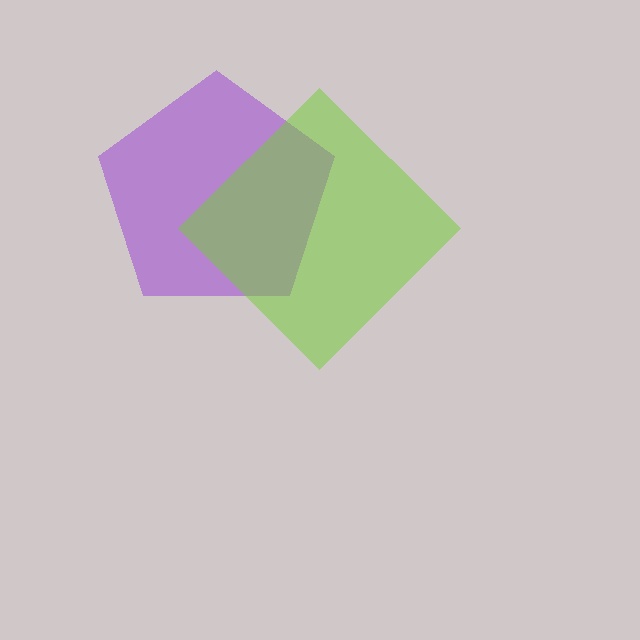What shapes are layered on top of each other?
The layered shapes are: a purple pentagon, a lime diamond.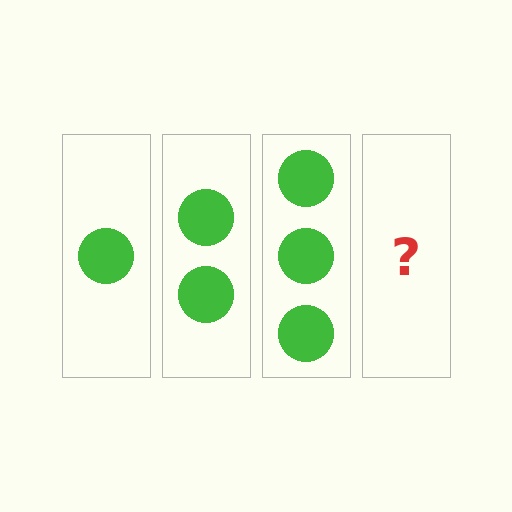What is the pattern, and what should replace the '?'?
The pattern is that each step adds one more circle. The '?' should be 4 circles.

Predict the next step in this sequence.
The next step is 4 circles.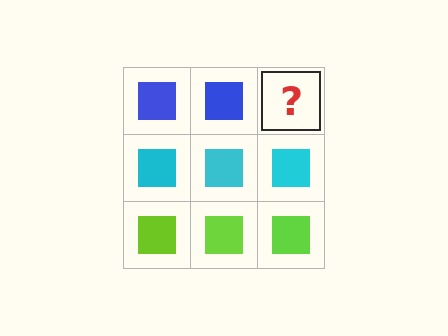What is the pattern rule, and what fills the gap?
The rule is that each row has a consistent color. The gap should be filled with a blue square.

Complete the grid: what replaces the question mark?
The question mark should be replaced with a blue square.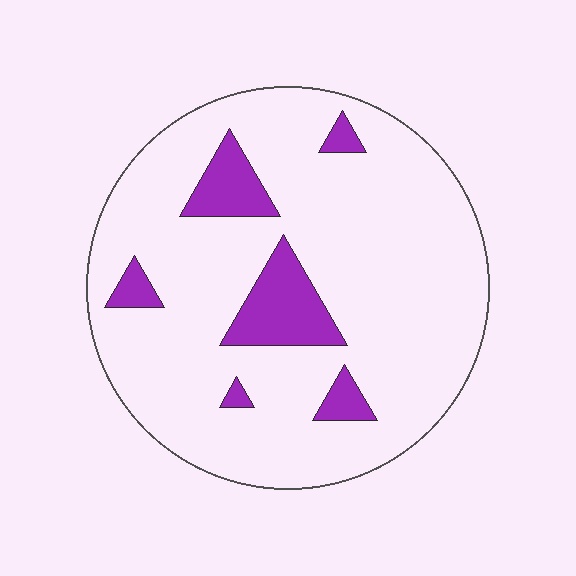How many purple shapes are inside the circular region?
6.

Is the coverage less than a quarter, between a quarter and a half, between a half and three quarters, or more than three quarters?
Less than a quarter.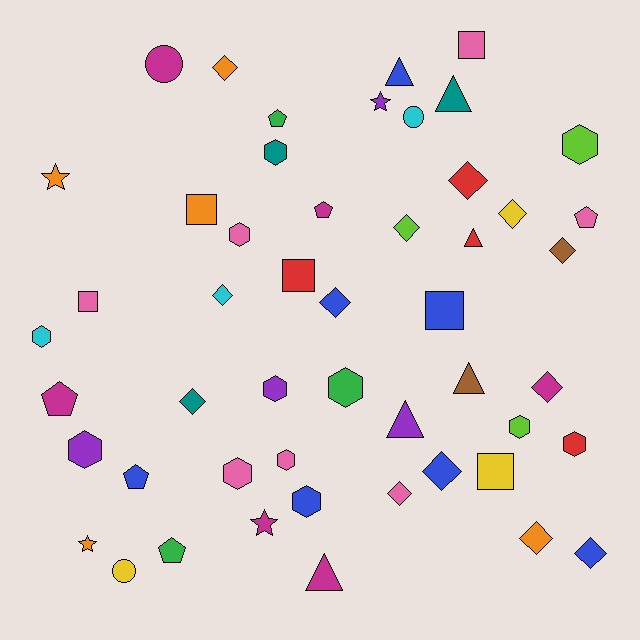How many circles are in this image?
There are 3 circles.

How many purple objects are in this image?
There are 4 purple objects.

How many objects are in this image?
There are 50 objects.